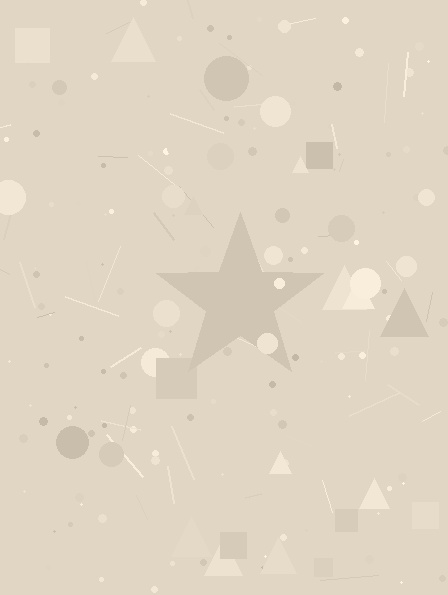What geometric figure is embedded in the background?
A star is embedded in the background.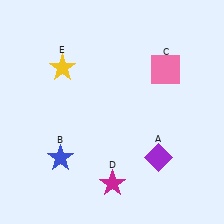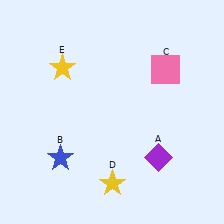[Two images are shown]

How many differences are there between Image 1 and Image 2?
There is 1 difference between the two images.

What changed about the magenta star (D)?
In Image 1, D is magenta. In Image 2, it changed to yellow.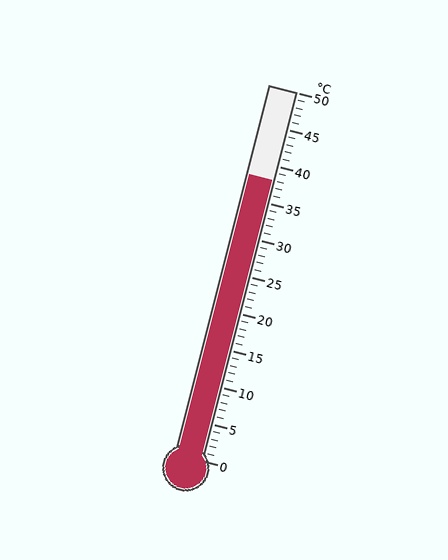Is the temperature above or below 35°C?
The temperature is above 35°C.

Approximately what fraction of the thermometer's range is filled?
The thermometer is filled to approximately 75% of its range.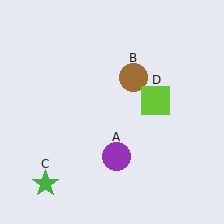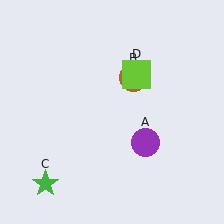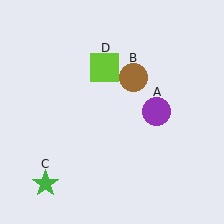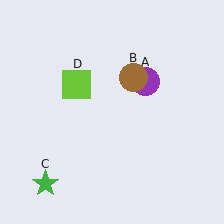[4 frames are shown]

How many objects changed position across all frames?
2 objects changed position: purple circle (object A), lime square (object D).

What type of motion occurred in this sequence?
The purple circle (object A), lime square (object D) rotated counterclockwise around the center of the scene.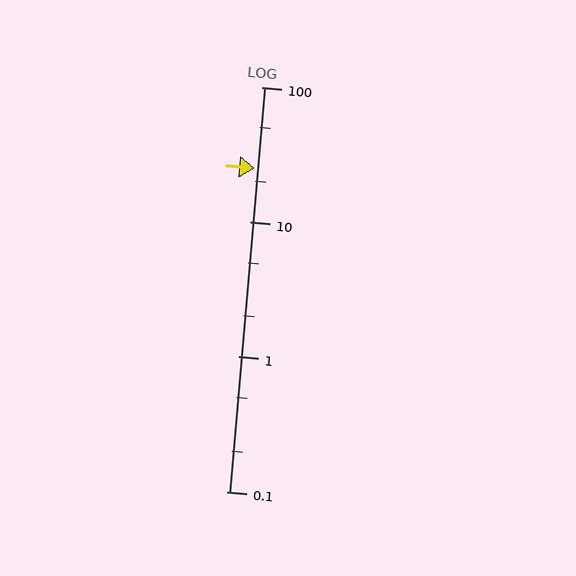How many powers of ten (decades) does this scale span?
The scale spans 3 decades, from 0.1 to 100.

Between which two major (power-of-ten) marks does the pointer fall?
The pointer is between 10 and 100.